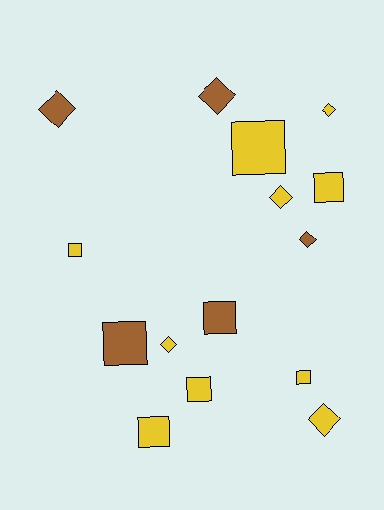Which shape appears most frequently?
Square, with 8 objects.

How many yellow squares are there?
There are 6 yellow squares.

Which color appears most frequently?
Yellow, with 10 objects.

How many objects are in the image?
There are 15 objects.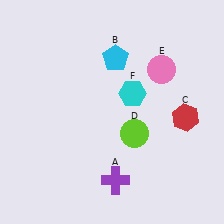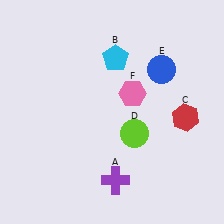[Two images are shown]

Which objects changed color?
E changed from pink to blue. F changed from cyan to pink.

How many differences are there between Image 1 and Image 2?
There are 2 differences between the two images.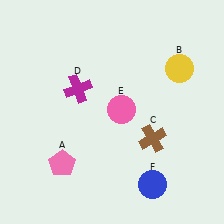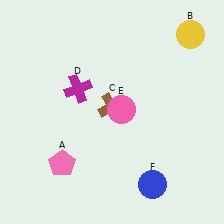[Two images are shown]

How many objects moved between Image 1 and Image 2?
2 objects moved between the two images.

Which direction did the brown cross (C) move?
The brown cross (C) moved left.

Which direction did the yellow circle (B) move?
The yellow circle (B) moved up.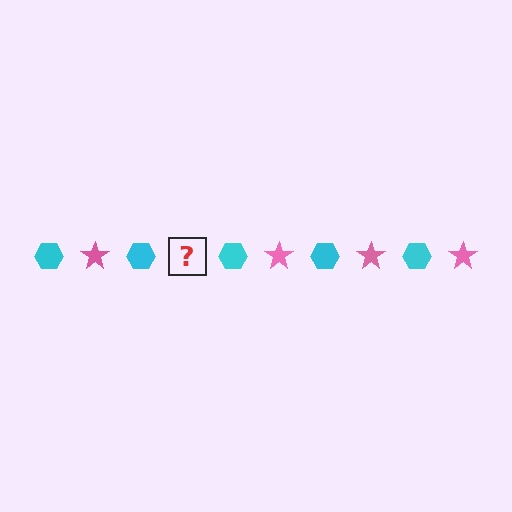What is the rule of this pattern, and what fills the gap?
The rule is that the pattern alternates between cyan hexagon and pink star. The gap should be filled with a pink star.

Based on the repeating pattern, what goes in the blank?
The blank should be a pink star.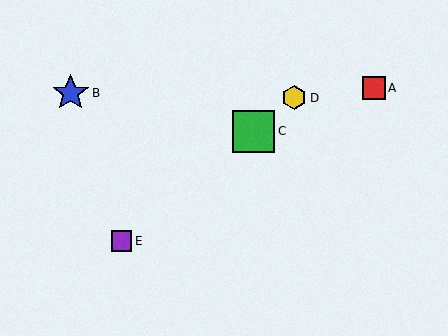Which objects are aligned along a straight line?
Objects C, D, E are aligned along a straight line.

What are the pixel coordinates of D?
Object D is at (294, 98).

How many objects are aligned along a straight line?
3 objects (C, D, E) are aligned along a straight line.